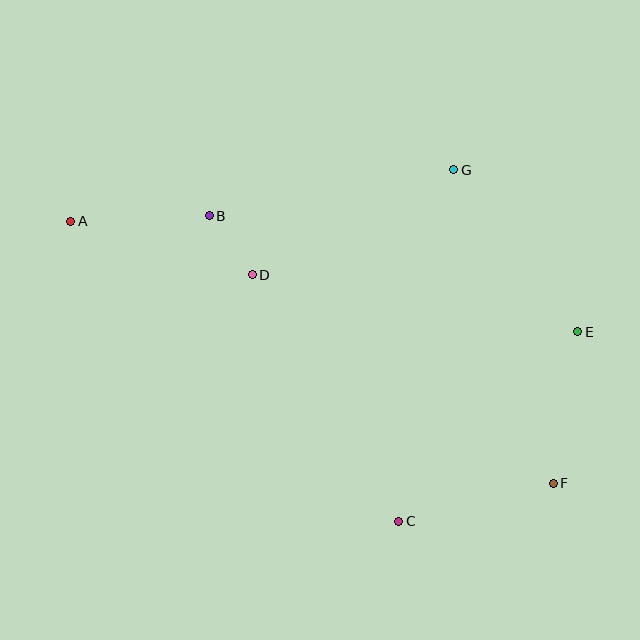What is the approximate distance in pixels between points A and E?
The distance between A and E is approximately 519 pixels.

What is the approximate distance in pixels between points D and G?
The distance between D and G is approximately 227 pixels.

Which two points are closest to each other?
Points B and D are closest to each other.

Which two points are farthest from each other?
Points A and F are farthest from each other.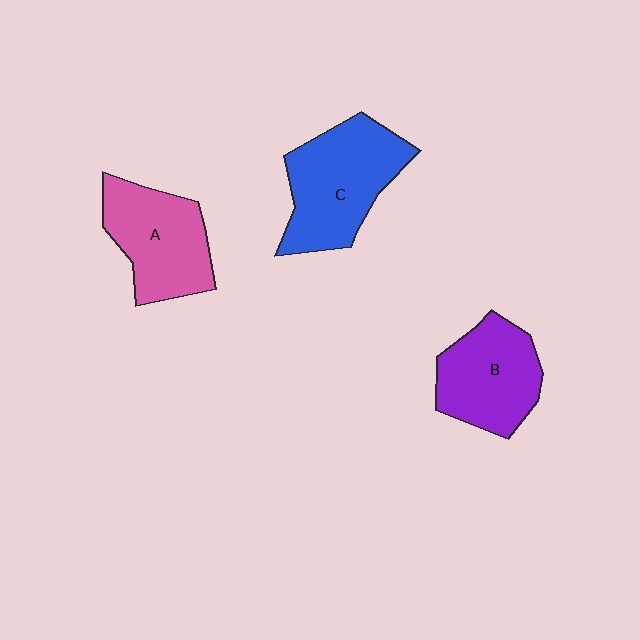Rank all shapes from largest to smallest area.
From largest to smallest: C (blue), A (pink), B (purple).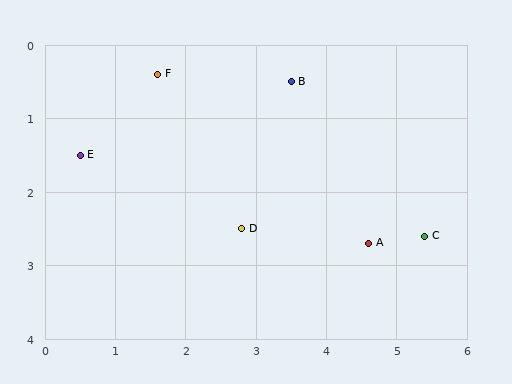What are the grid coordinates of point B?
Point B is at approximately (3.5, 0.5).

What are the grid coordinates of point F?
Point F is at approximately (1.6, 0.4).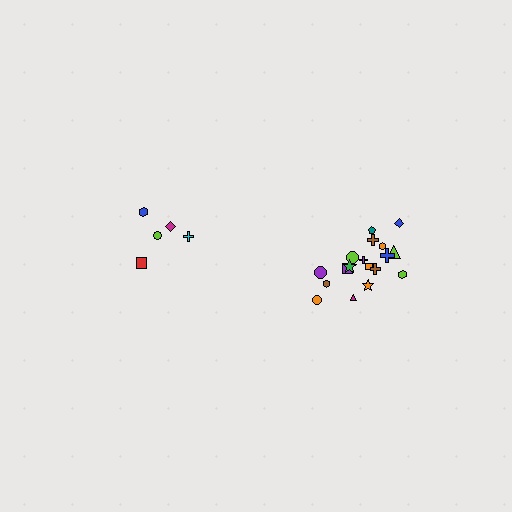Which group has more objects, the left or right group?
The right group.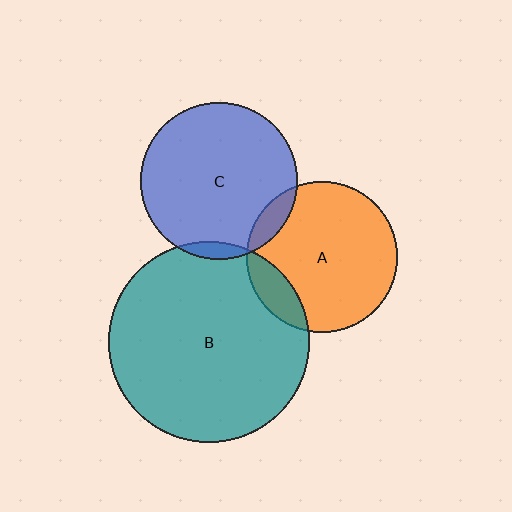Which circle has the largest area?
Circle B (teal).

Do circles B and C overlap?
Yes.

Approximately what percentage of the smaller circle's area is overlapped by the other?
Approximately 5%.